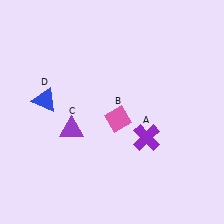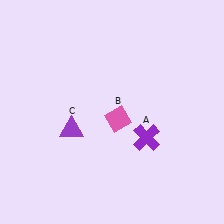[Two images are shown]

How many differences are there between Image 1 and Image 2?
There is 1 difference between the two images.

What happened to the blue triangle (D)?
The blue triangle (D) was removed in Image 2. It was in the top-left area of Image 1.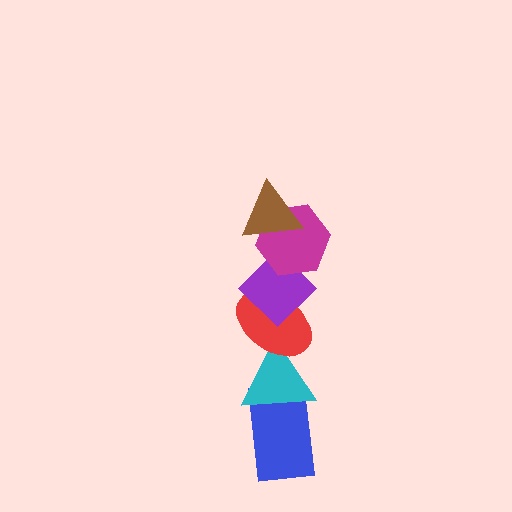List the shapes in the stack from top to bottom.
From top to bottom: the brown triangle, the magenta hexagon, the purple diamond, the red ellipse, the cyan triangle, the blue rectangle.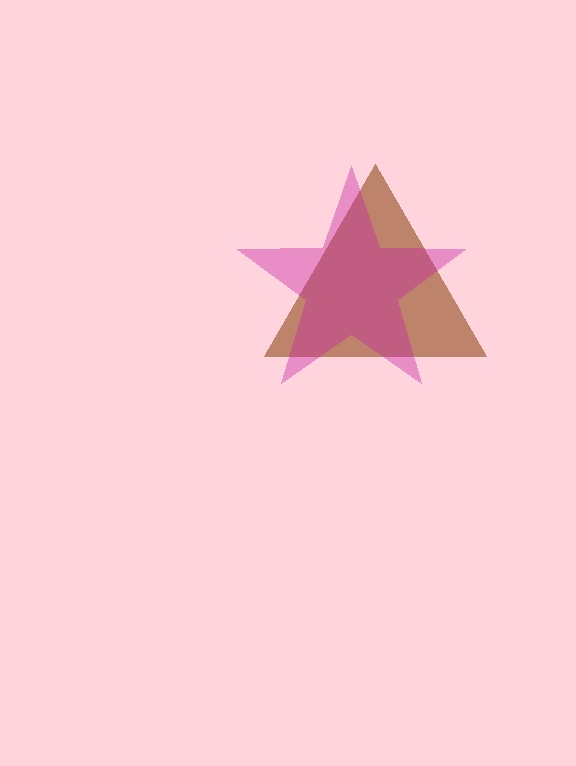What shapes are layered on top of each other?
The layered shapes are: a brown triangle, a magenta star.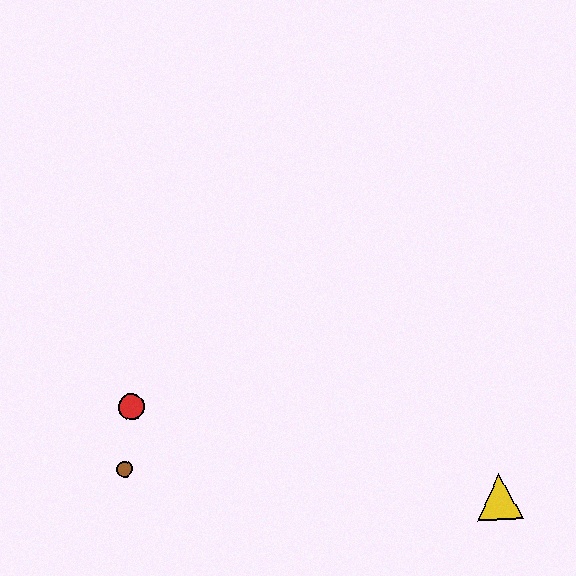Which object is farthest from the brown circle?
The yellow triangle is farthest from the brown circle.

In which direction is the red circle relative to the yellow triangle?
The red circle is to the left of the yellow triangle.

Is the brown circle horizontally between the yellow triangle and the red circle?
No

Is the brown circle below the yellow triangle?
No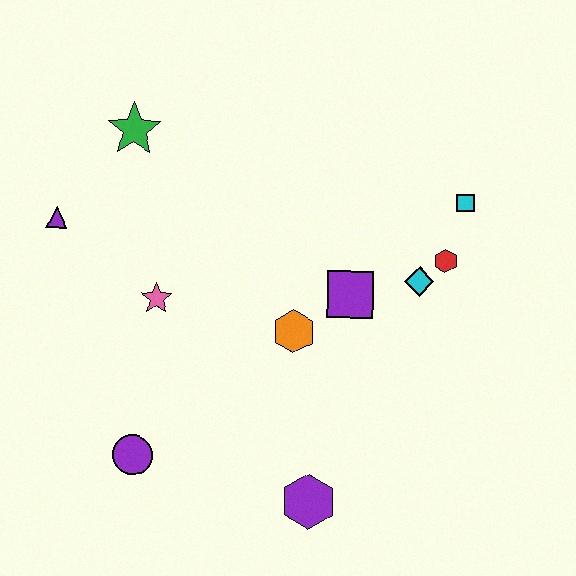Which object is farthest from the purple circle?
The cyan square is farthest from the purple circle.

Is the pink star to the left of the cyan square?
Yes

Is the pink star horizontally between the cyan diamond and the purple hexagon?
No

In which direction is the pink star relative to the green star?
The pink star is below the green star.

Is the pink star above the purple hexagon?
Yes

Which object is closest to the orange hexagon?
The purple square is closest to the orange hexagon.